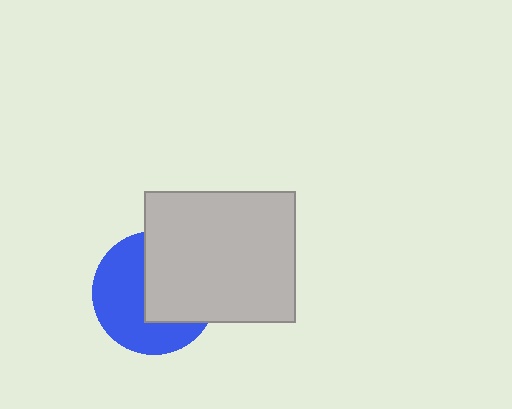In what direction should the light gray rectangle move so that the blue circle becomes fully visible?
The light gray rectangle should move right. That is the shortest direction to clear the overlap and leave the blue circle fully visible.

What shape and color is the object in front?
The object in front is a light gray rectangle.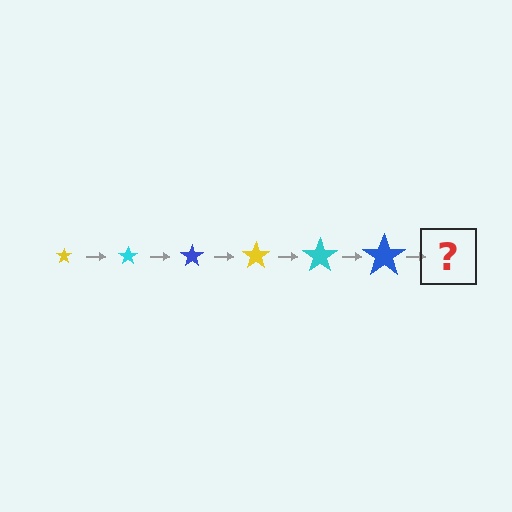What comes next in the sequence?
The next element should be a yellow star, larger than the previous one.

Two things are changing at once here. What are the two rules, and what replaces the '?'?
The two rules are that the star grows larger each step and the color cycles through yellow, cyan, and blue. The '?' should be a yellow star, larger than the previous one.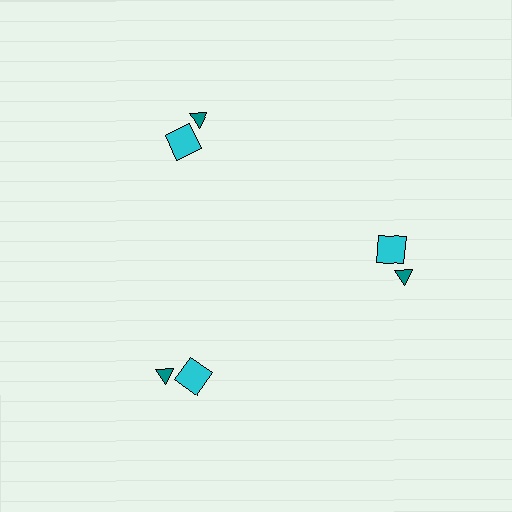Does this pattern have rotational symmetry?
Yes, this pattern has 3-fold rotational symmetry. It looks the same after rotating 120 degrees around the center.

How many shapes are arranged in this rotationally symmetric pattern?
There are 6 shapes, arranged in 3 groups of 2.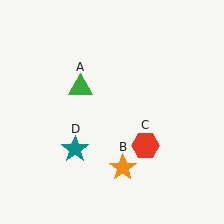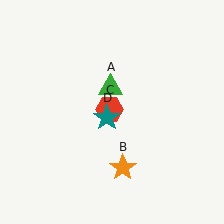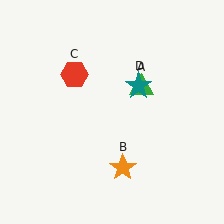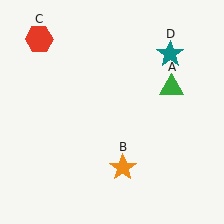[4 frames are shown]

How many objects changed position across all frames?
3 objects changed position: green triangle (object A), red hexagon (object C), teal star (object D).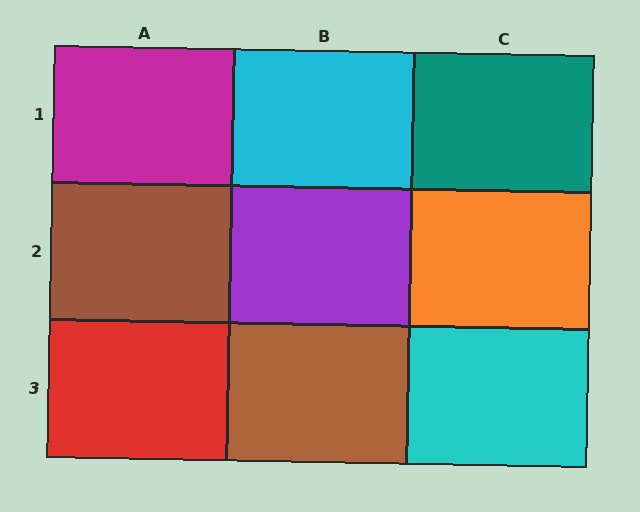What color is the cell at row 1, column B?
Cyan.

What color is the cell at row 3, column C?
Cyan.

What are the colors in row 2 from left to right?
Brown, purple, orange.